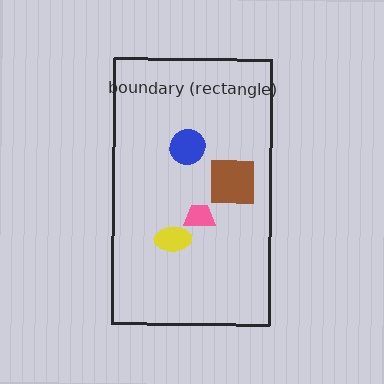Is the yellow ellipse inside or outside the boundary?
Inside.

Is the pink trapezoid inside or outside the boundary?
Inside.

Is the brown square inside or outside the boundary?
Inside.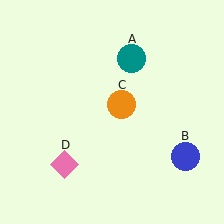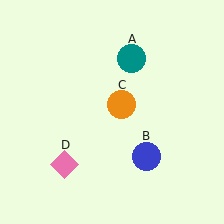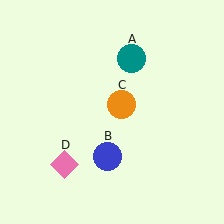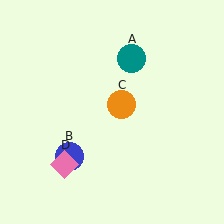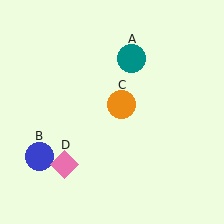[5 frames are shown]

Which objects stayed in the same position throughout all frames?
Teal circle (object A) and orange circle (object C) and pink diamond (object D) remained stationary.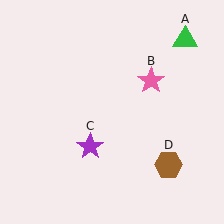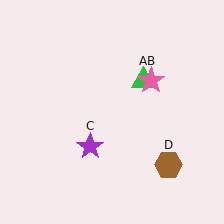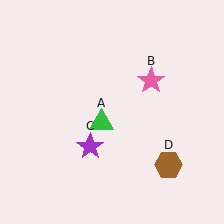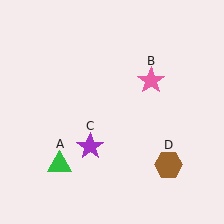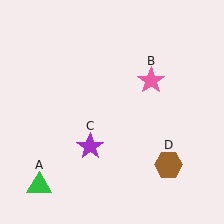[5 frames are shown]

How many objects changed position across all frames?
1 object changed position: green triangle (object A).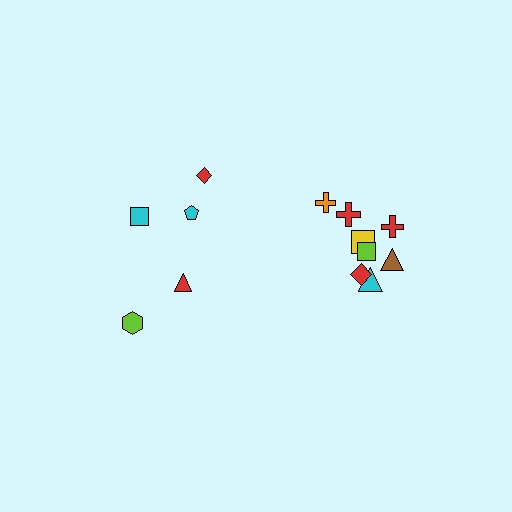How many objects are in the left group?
There are 5 objects.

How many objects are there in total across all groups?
There are 13 objects.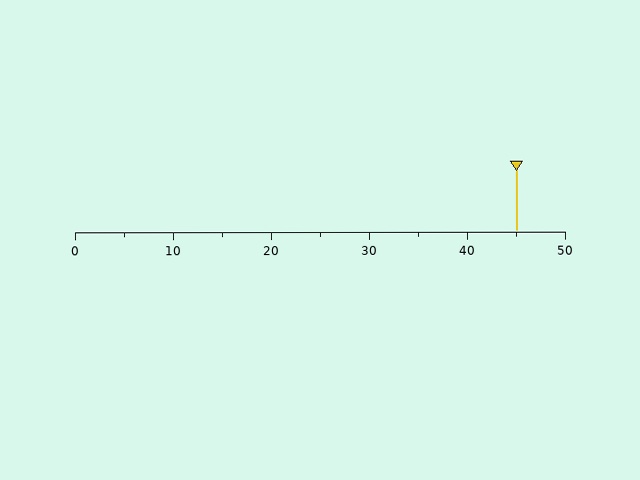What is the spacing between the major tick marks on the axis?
The major ticks are spaced 10 apart.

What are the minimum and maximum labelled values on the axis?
The axis runs from 0 to 50.